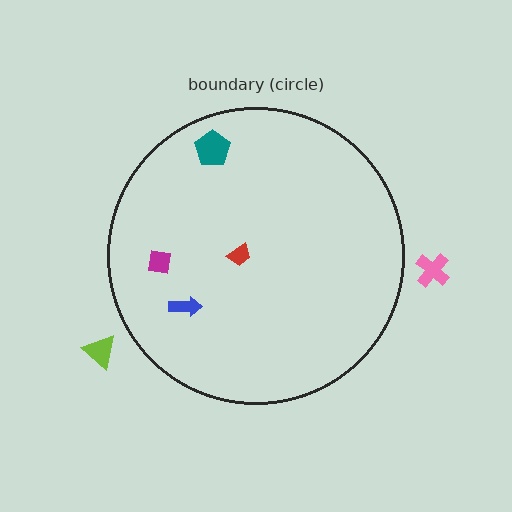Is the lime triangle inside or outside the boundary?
Outside.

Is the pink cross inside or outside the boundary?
Outside.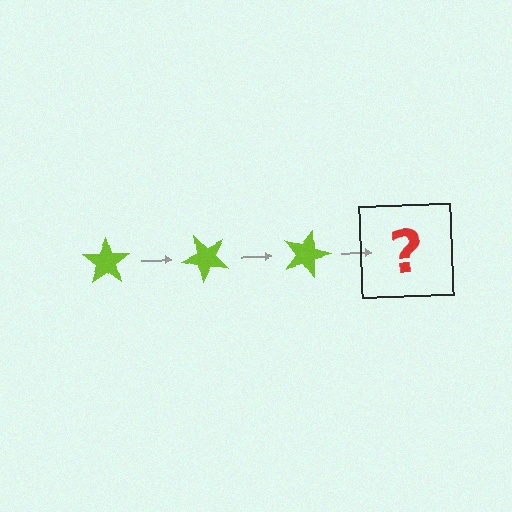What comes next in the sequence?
The next element should be a lime star rotated 135 degrees.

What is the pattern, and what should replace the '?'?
The pattern is that the star rotates 45 degrees each step. The '?' should be a lime star rotated 135 degrees.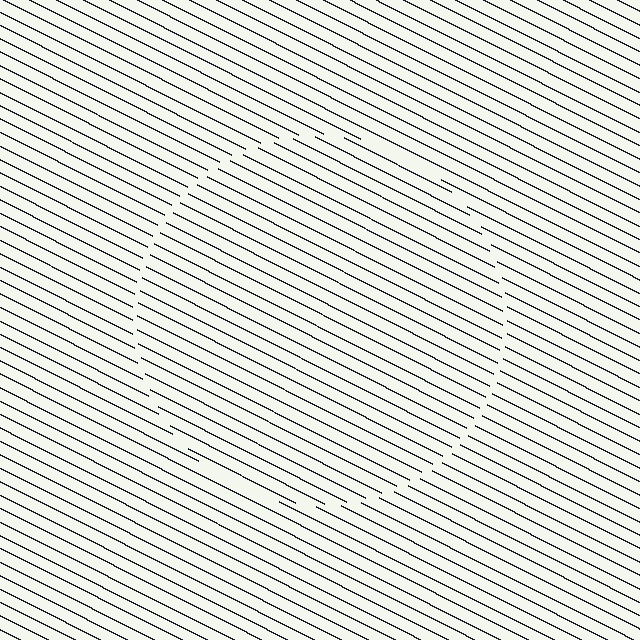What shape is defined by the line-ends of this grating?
An illusory circle. The interior of the shape contains the same grating, shifted by half a period — the contour is defined by the phase discontinuity where line-ends from the inner and outer gratings abut.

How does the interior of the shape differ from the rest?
The interior of the shape contains the same grating, shifted by half a period — the contour is defined by the phase discontinuity where line-ends from the inner and outer gratings abut.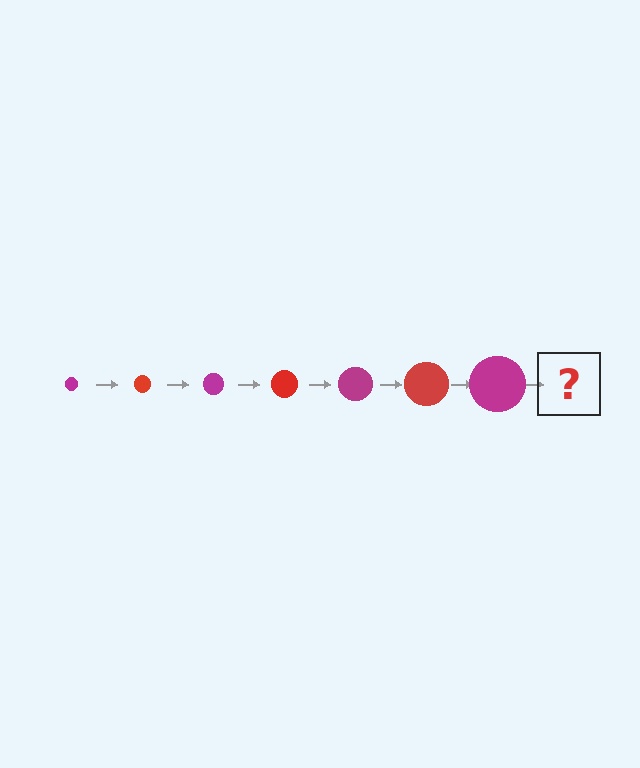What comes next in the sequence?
The next element should be a red circle, larger than the previous one.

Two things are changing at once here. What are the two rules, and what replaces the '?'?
The two rules are that the circle grows larger each step and the color cycles through magenta and red. The '?' should be a red circle, larger than the previous one.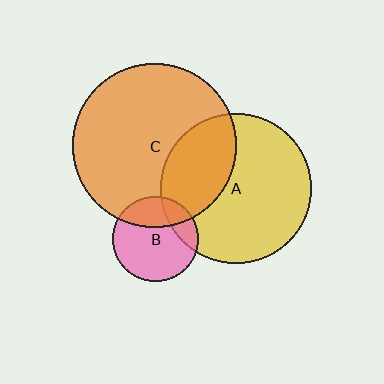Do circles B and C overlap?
Yes.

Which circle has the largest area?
Circle C (orange).